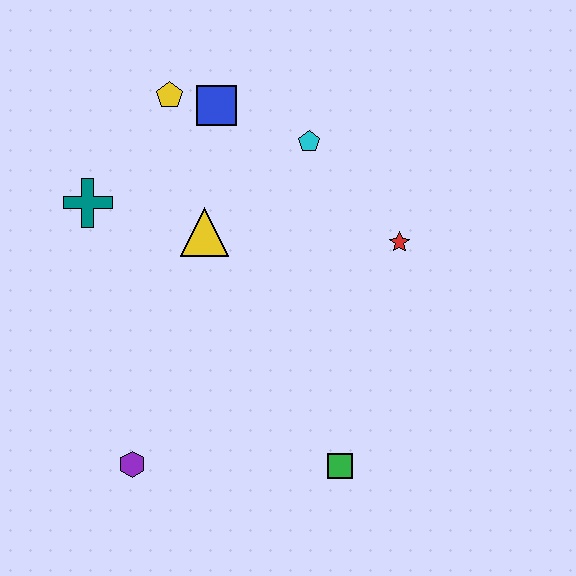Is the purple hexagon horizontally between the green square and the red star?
No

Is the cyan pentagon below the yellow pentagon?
Yes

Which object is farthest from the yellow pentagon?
The green square is farthest from the yellow pentagon.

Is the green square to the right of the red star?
No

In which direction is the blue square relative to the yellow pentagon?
The blue square is to the right of the yellow pentagon.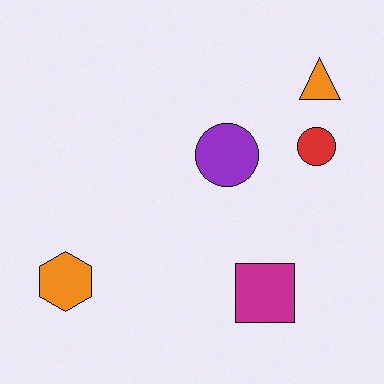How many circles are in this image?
There are 2 circles.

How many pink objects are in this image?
There are no pink objects.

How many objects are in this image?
There are 5 objects.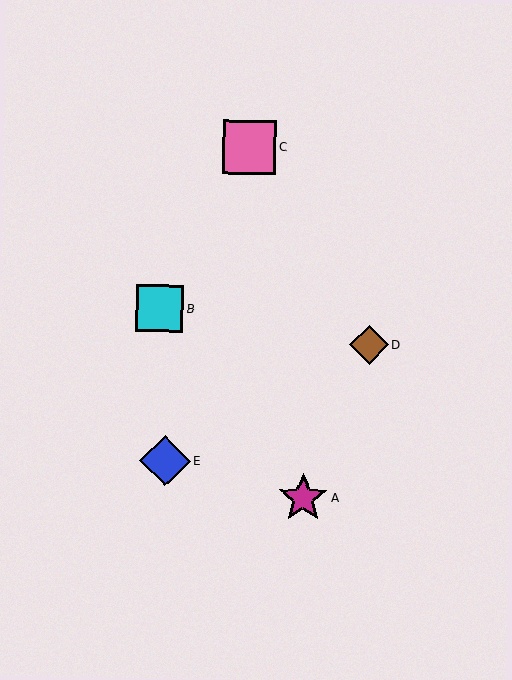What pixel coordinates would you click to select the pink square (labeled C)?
Click at (249, 147) to select the pink square C.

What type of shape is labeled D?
Shape D is a brown diamond.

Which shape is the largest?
The pink square (labeled C) is the largest.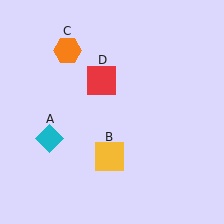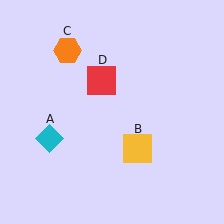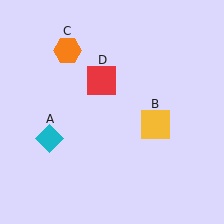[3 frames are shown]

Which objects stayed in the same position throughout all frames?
Cyan diamond (object A) and orange hexagon (object C) and red square (object D) remained stationary.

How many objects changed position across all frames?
1 object changed position: yellow square (object B).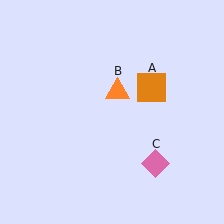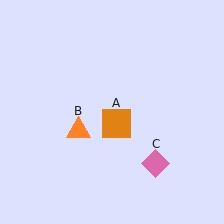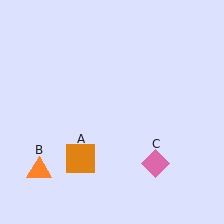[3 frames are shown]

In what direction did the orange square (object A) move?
The orange square (object A) moved down and to the left.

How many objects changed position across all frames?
2 objects changed position: orange square (object A), orange triangle (object B).